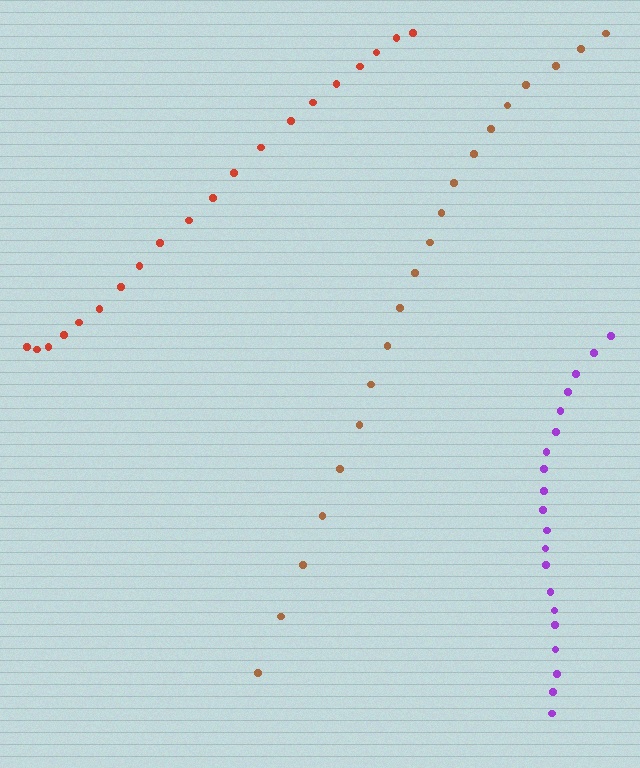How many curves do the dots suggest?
There are 3 distinct paths.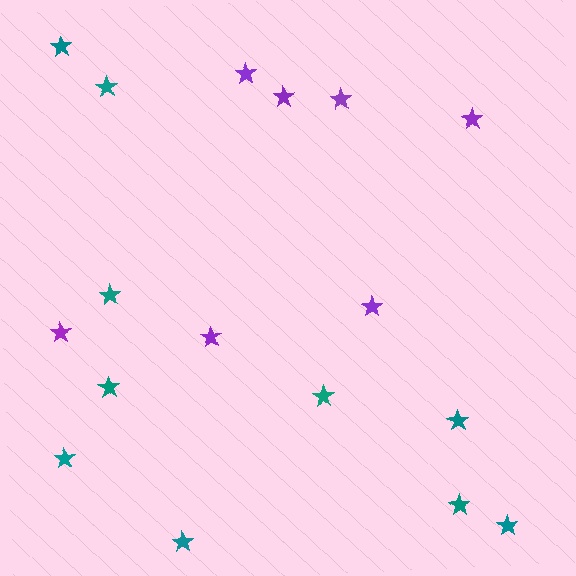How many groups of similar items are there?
There are 2 groups: one group of purple stars (7) and one group of teal stars (10).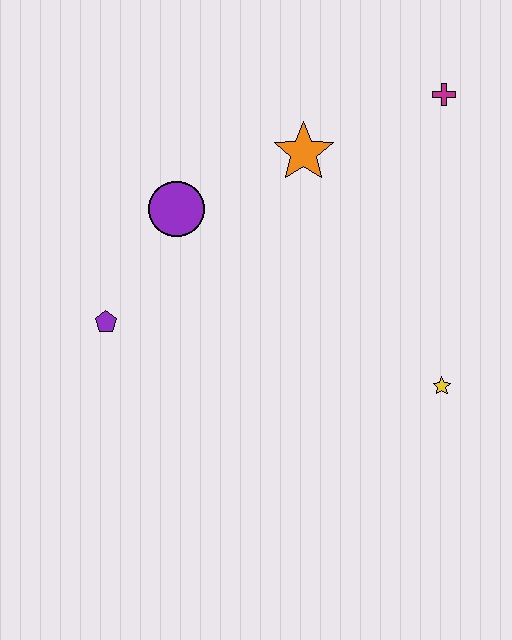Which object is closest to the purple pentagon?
The purple circle is closest to the purple pentagon.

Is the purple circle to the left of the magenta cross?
Yes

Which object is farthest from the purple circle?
The yellow star is farthest from the purple circle.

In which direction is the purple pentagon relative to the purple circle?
The purple pentagon is below the purple circle.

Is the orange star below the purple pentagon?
No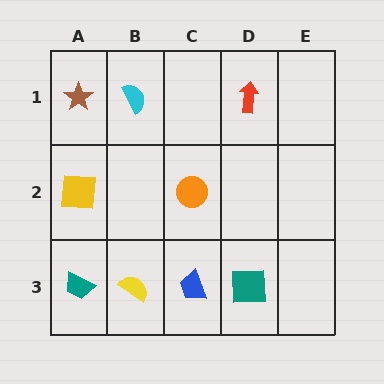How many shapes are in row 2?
2 shapes.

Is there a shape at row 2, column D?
No, that cell is empty.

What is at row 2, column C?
An orange circle.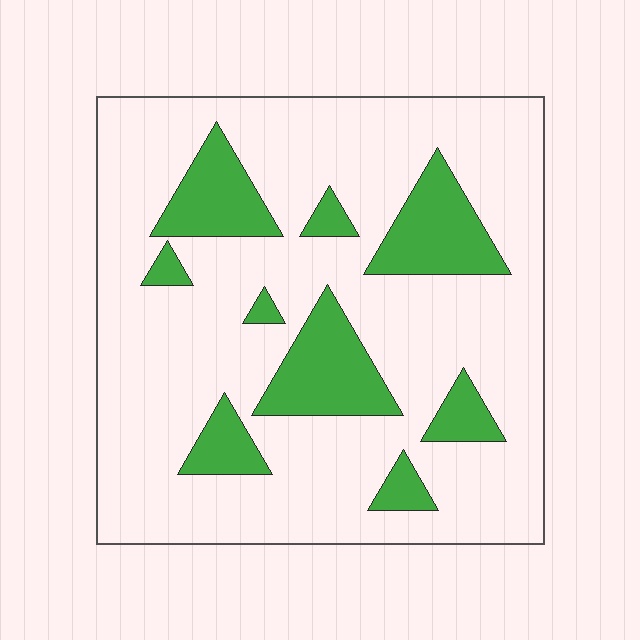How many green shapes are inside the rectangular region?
9.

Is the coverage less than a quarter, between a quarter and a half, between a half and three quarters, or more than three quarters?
Less than a quarter.